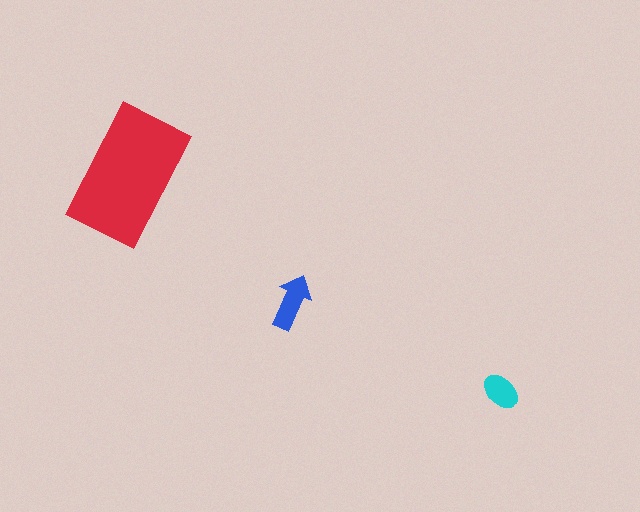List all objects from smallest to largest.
The cyan ellipse, the blue arrow, the red rectangle.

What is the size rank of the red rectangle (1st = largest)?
1st.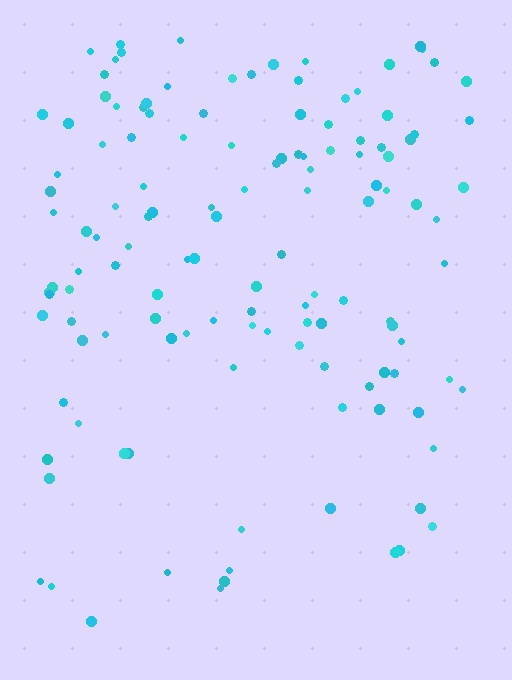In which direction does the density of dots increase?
From bottom to top, with the top side densest.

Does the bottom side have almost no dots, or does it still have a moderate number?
Still a moderate number, just noticeably fewer than the top.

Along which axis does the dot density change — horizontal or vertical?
Vertical.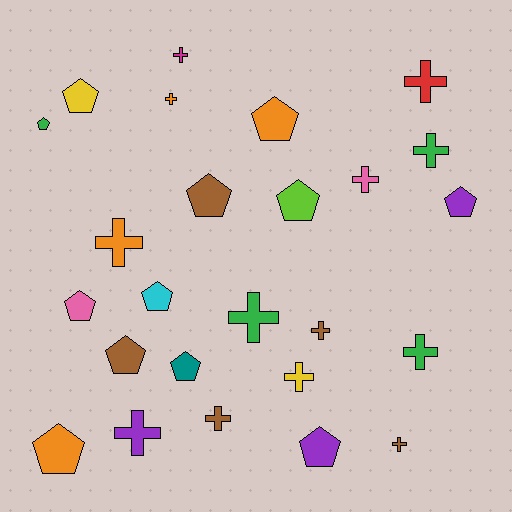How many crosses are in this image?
There are 13 crosses.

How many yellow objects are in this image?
There are 2 yellow objects.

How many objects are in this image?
There are 25 objects.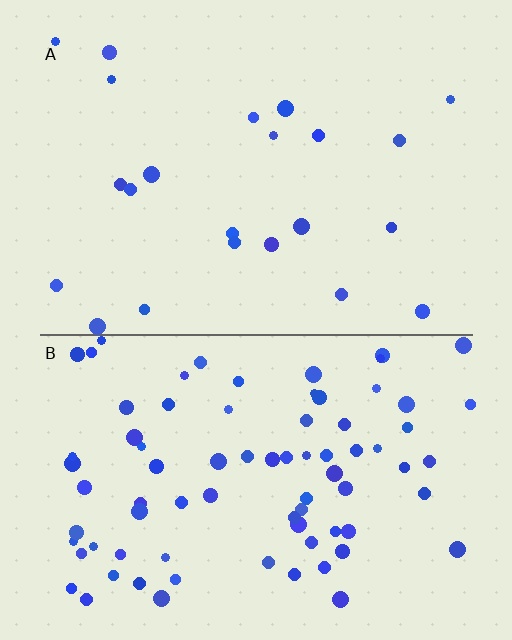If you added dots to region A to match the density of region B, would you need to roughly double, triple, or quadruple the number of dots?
Approximately quadruple.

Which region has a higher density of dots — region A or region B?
B (the bottom).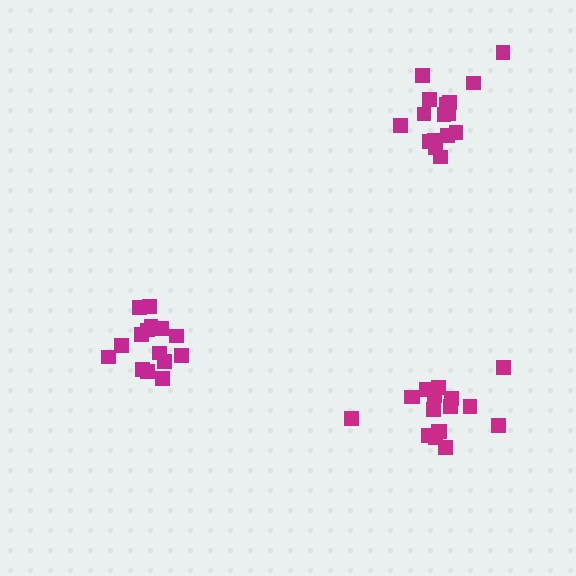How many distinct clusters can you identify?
There are 3 distinct clusters.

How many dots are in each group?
Group 1: 17 dots, Group 2: 15 dots, Group 3: 16 dots (48 total).